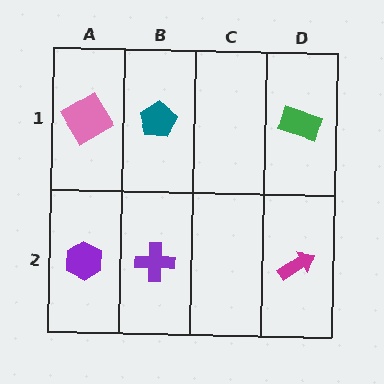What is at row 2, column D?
A magenta arrow.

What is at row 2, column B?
A purple cross.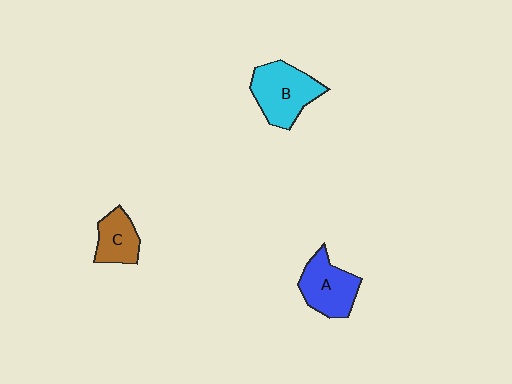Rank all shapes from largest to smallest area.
From largest to smallest: B (cyan), A (blue), C (brown).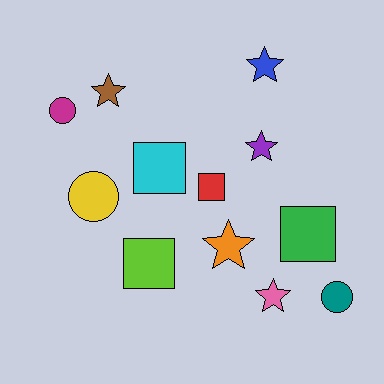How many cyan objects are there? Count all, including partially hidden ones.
There is 1 cyan object.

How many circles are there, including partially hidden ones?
There are 3 circles.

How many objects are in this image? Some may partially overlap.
There are 12 objects.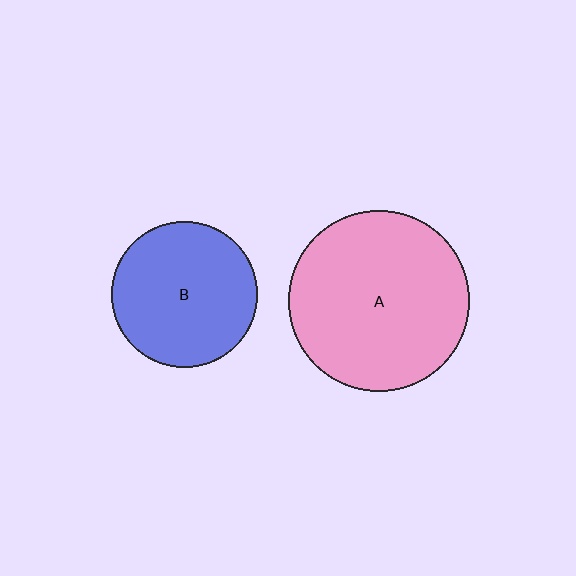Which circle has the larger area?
Circle A (pink).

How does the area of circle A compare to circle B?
Approximately 1.5 times.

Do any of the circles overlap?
No, none of the circles overlap.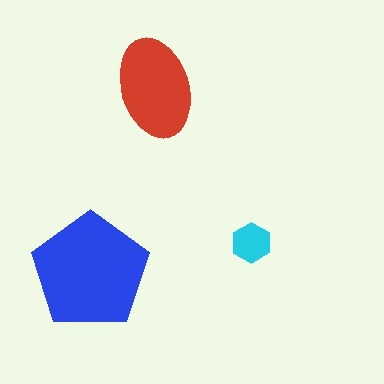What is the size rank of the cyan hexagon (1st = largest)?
3rd.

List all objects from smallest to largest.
The cyan hexagon, the red ellipse, the blue pentagon.